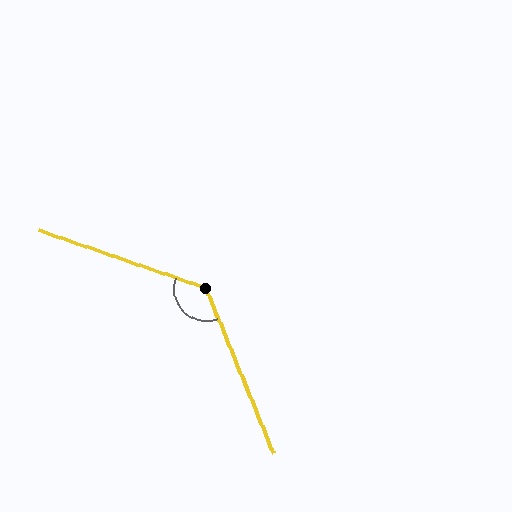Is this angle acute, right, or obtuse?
It is obtuse.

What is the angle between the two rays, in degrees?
Approximately 132 degrees.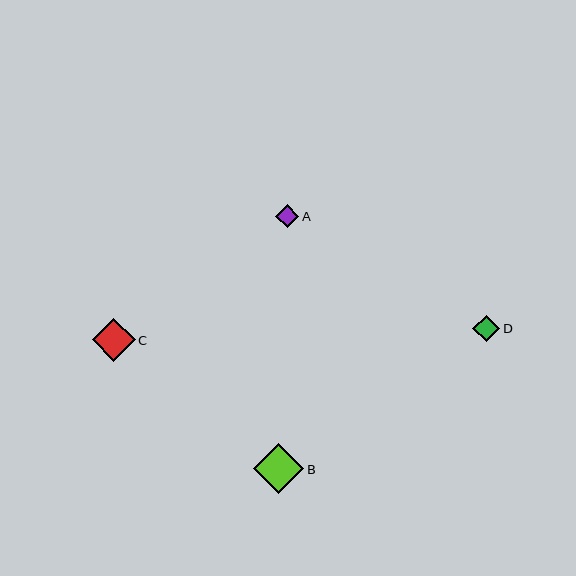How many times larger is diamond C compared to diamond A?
Diamond C is approximately 1.9 times the size of diamond A.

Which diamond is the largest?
Diamond B is the largest with a size of approximately 50 pixels.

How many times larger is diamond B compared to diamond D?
Diamond B is approximately 1.9 times the size of diamond D.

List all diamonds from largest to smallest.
From largest to smallest: B, C, D, A.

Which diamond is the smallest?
Diamond A is the smallest with a size of approximately 23 pixels.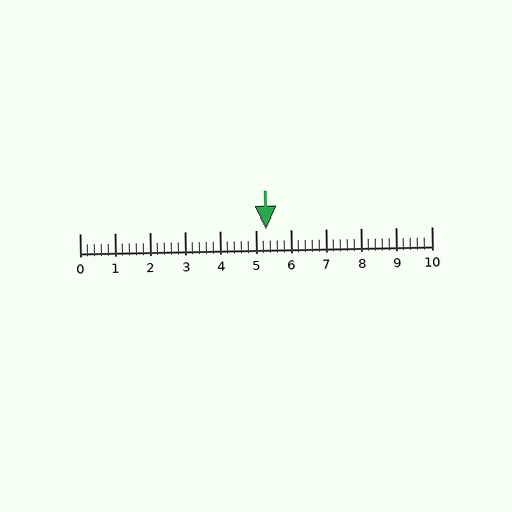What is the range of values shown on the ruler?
The ruler shows values from 0 to 10.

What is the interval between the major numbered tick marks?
The major tick marks are spaced 1 units apart.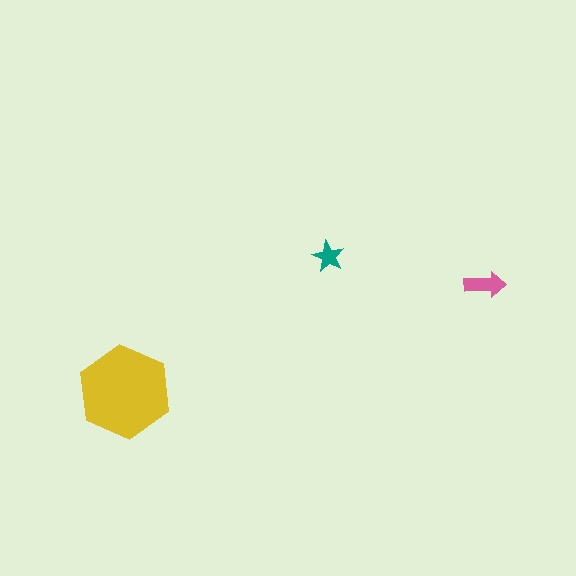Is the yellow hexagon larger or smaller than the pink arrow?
Larger.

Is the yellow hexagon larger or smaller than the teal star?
Larger.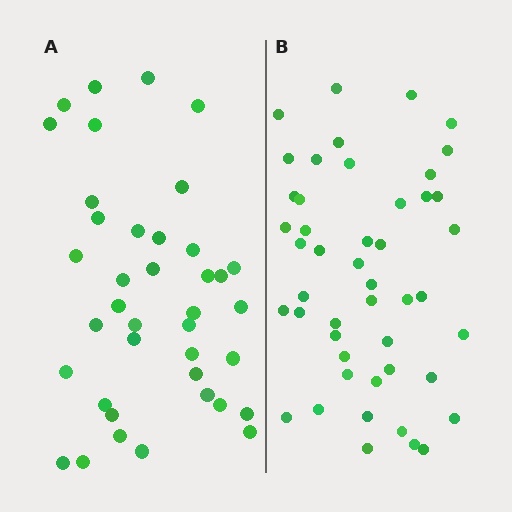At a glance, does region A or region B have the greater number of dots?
Region B (the right region) has more dots.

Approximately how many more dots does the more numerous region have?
Region B has roughly 8 or so more dots than region A.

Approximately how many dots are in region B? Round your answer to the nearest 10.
About 50 dots. (The exact count is 47, which rounds to 50.)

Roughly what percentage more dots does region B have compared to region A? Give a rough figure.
About 20% more.